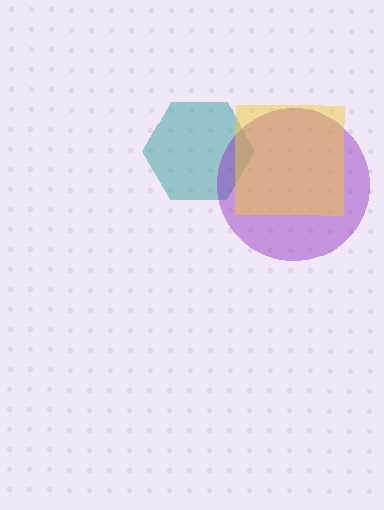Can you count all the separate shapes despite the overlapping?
Yes, there are 3 separate shapes.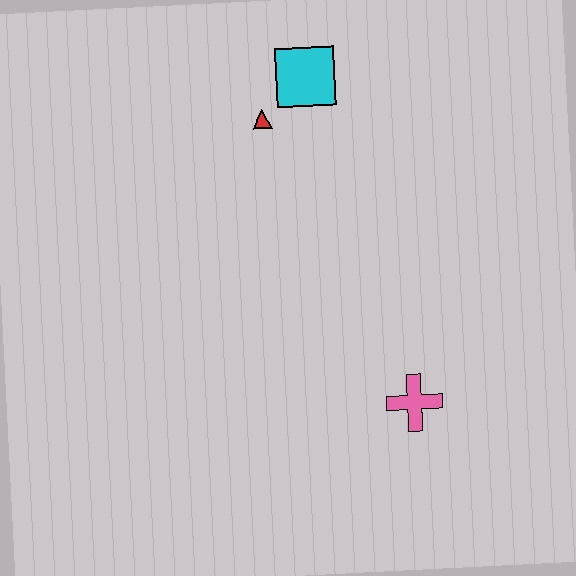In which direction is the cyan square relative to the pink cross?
The cyan square is above the pink cross.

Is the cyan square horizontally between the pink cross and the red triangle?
Yes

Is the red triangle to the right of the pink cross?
No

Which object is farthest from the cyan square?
The pink cross is farthest from the cyan square.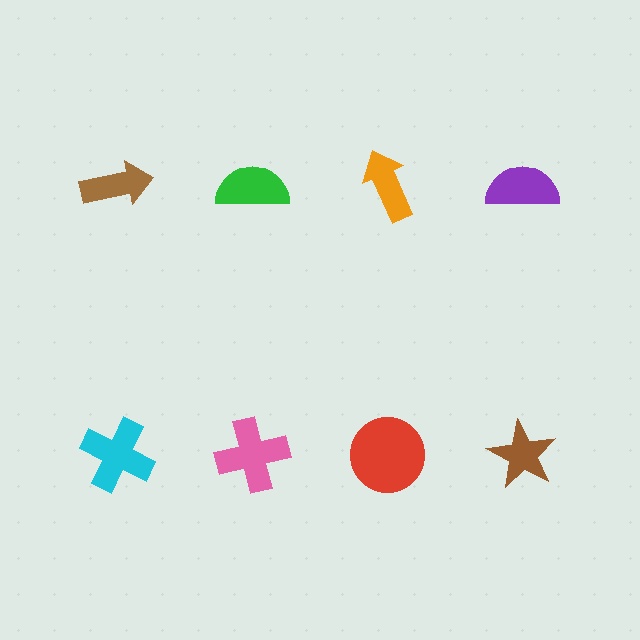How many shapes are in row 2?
4 shapes.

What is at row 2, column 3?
A red circle.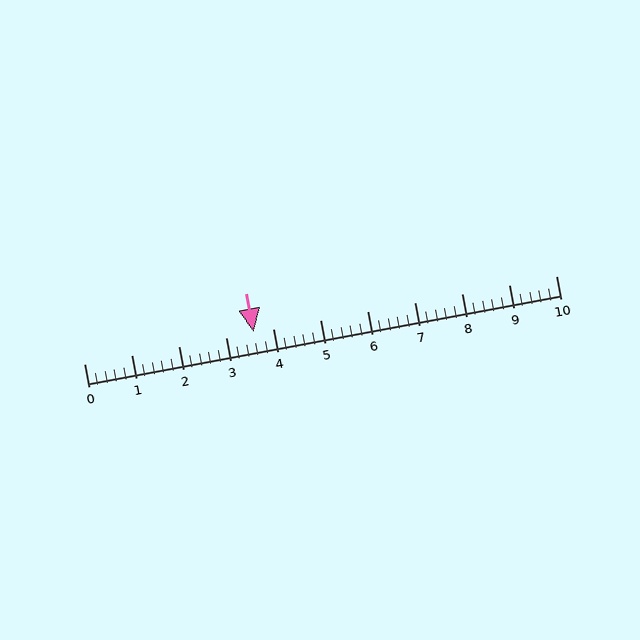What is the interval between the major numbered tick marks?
The major tick marks are spaced 1 units apart.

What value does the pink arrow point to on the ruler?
The pink arrow points to approximately 3.6.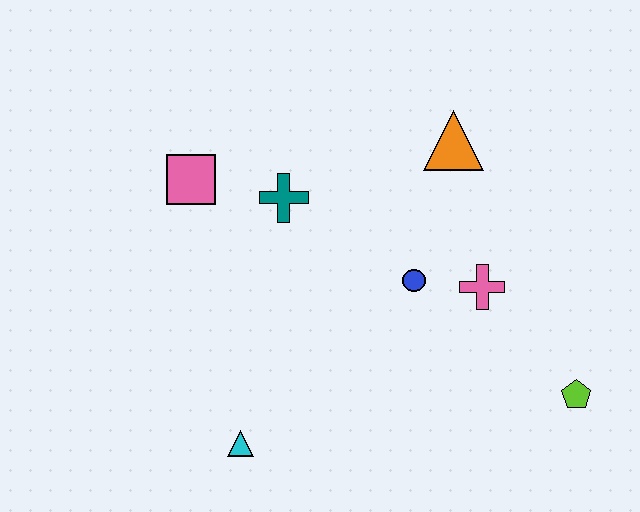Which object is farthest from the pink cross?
The pink square is farthest from the pink cross.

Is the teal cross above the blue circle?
Yes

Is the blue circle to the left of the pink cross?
Yes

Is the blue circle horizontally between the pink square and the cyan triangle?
No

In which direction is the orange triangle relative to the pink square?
The orange triangle is to the right of the pink square.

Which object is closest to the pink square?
The teal cross is closest to the pink square.